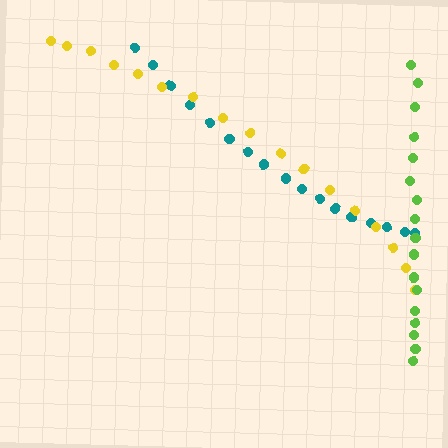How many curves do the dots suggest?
There are 3 distinct paths.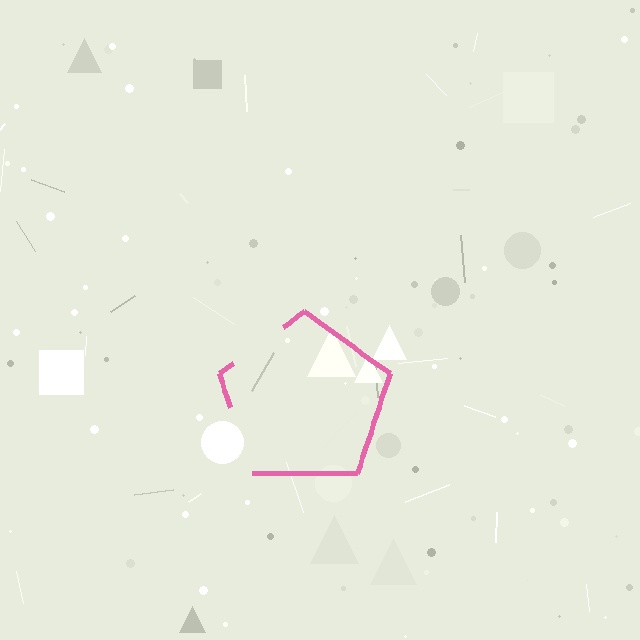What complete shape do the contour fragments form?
The contour fragments form a pentagon.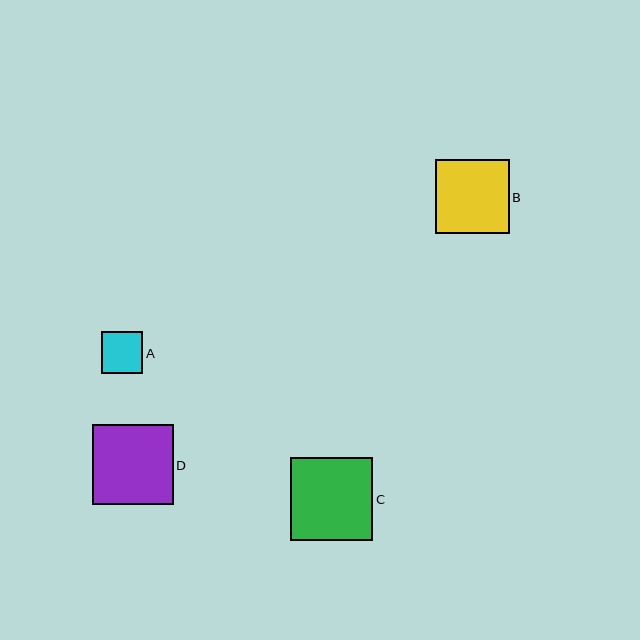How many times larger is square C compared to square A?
Square C is approximately 2.0 times the size of square A.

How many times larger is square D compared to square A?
Square D is approximately 1.9 times the size of square A.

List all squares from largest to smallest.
From largest to smallest: C, D, B, A.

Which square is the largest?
Square C is the largest with a size of approximately 83 pixels.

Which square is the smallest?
Square A is the smallest with a size of approximately 42 pixels.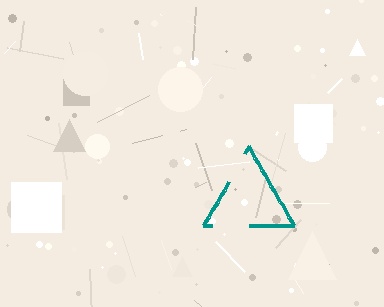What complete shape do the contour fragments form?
The contour fragments form a triangle.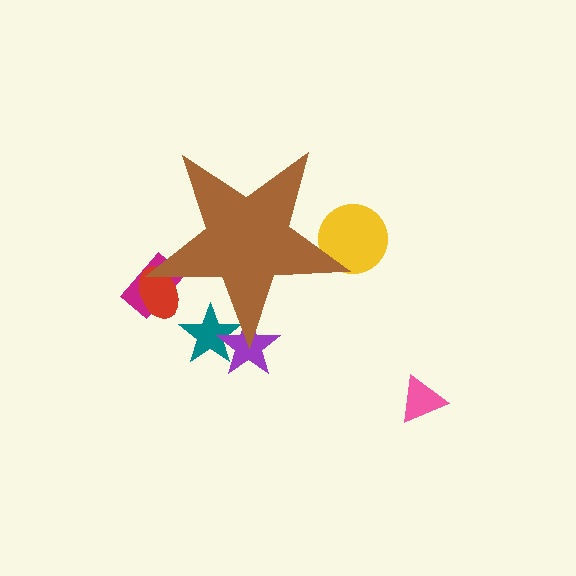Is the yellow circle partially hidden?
Yes, the yellow circle is partially hidden behind the brown star.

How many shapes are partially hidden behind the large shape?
5 shapes are partially hidden.